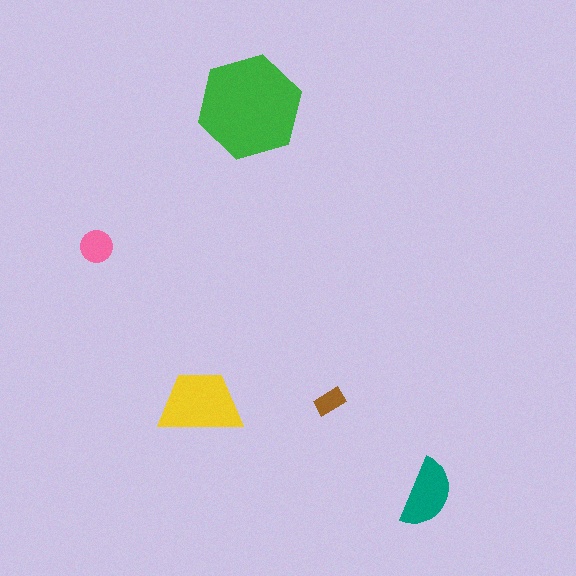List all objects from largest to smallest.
The green hexagon, the yellow trapezoid, the teal semicircle, the pink circle, the brown rectangle.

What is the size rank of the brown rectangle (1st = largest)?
5th.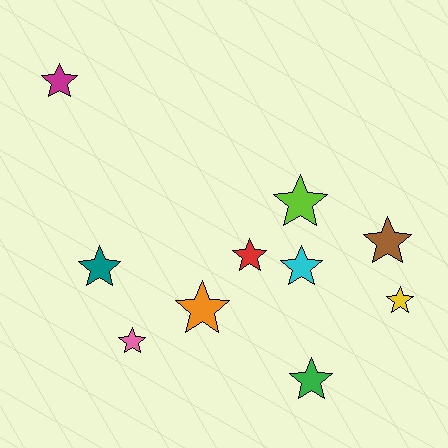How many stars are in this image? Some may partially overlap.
There are 10 stars.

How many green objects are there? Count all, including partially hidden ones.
There is 1 green object.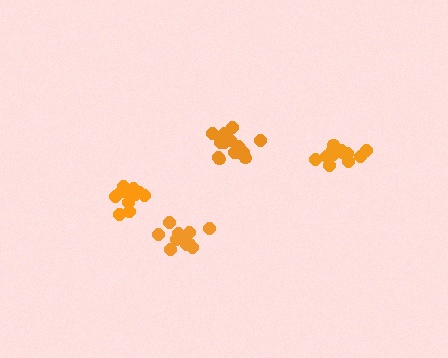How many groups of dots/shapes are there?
There are 4 groups.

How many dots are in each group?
Group 1: 12 dots, Group 2: 12 dots, Group 3: 14 dots, Group 4: 14 dots (52 total).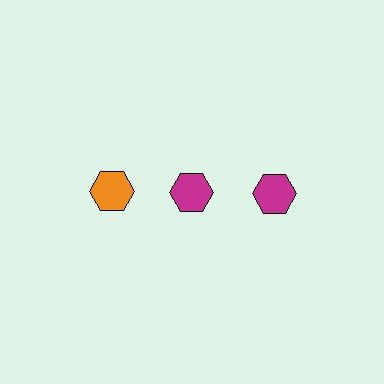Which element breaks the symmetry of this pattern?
The orange hexagon in the top row, leftmost column breaks the symmetry. All other shapes are magenta hexagons.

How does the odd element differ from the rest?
It has a different color: orange instead of magenta.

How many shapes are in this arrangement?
There are 3 shapes arranged in a grid pattern.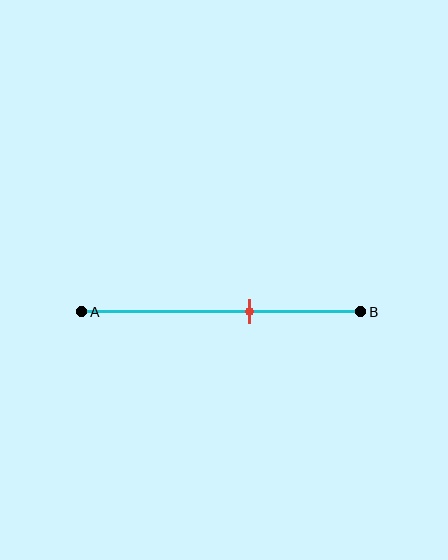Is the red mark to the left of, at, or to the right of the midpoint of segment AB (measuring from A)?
The red mark is to the right of the midpoint of segment AB.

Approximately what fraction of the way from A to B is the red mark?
The red mark is approximately 60% of the way from A to B.